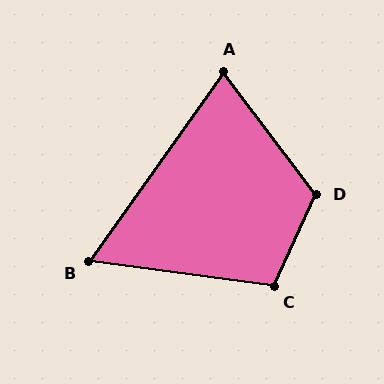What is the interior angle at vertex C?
Approximately 108 degrees (obtuse).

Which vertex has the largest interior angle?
D, at approximately 118 degrees.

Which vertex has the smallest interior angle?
B, at approximately 62 degrees.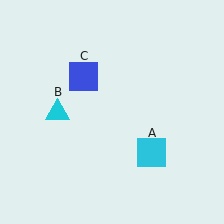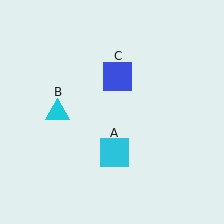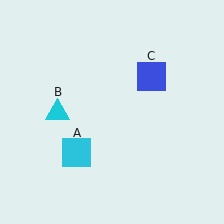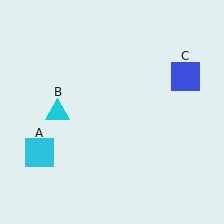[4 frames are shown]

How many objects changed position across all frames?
2 objects changed position: cyan square (object A), blue square (object C).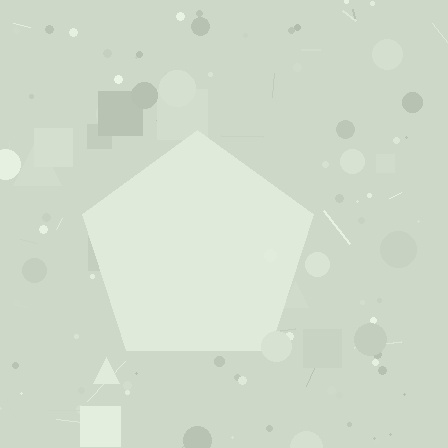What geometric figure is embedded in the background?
A pentagon is embedded in the background.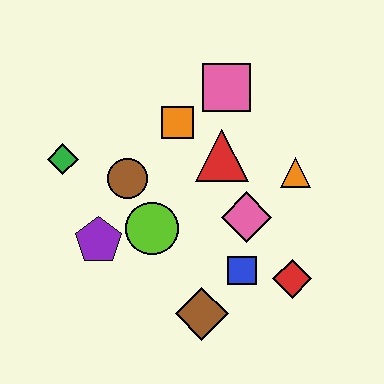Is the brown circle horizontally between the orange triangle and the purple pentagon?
Yes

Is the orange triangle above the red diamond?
Yes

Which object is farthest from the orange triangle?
The green diamond is farthest from the orange triangle.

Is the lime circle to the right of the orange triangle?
No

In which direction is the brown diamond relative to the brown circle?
The brown diamond is below the brown circle.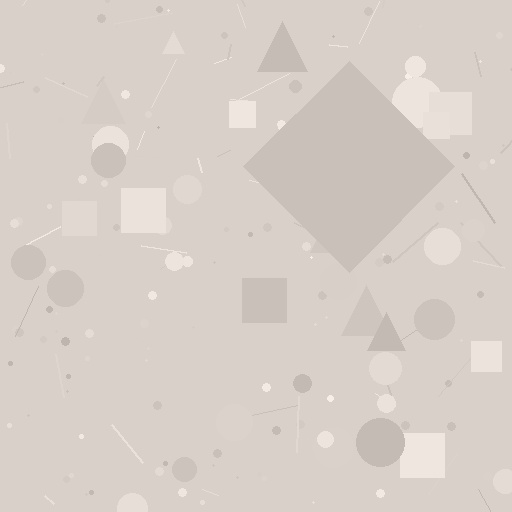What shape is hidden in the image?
A diamond is hidden in the image.